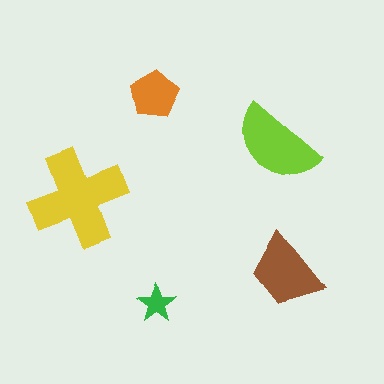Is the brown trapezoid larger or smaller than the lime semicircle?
Smaller.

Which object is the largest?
The yellow cross.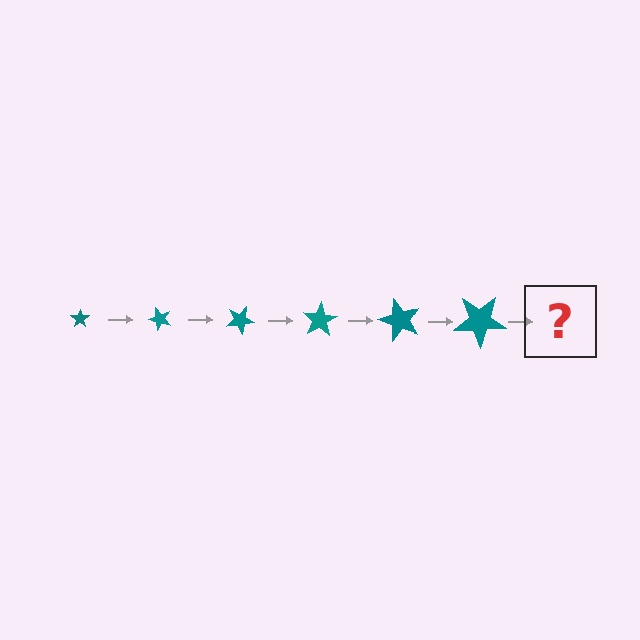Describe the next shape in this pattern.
It should be a star, larger than the previous one and rotated 300 degrees from the start.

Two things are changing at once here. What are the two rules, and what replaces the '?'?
The two rules are that the star grows larger each step and it rotates 50 degrees each step. The '?' should be a star, larger than the previous one and rotated 300 degrees from the start.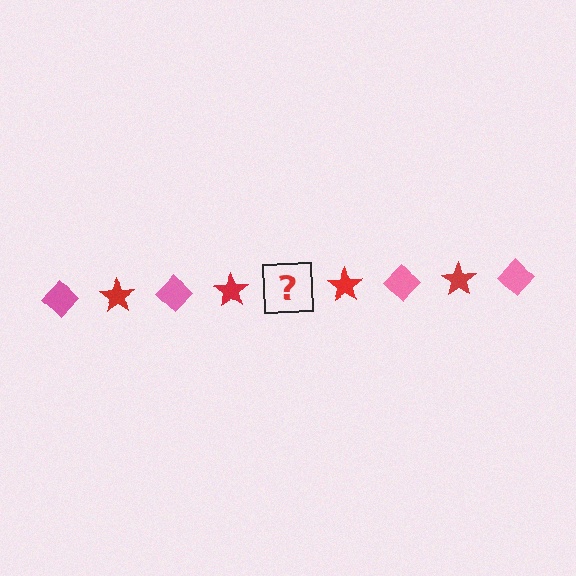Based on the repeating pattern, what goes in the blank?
The blank should be a pink diamond.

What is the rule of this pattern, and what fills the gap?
The rule is that the pattern alternates between pink diamond and red star. The gap should be filled with a pink diamond.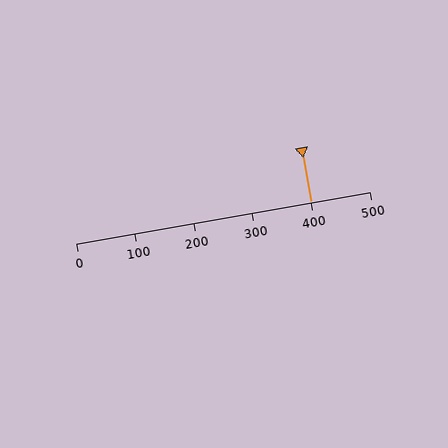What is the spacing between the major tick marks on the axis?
The major ticks are spaced 100 apart.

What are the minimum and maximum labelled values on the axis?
The axis runs from 0 to 500.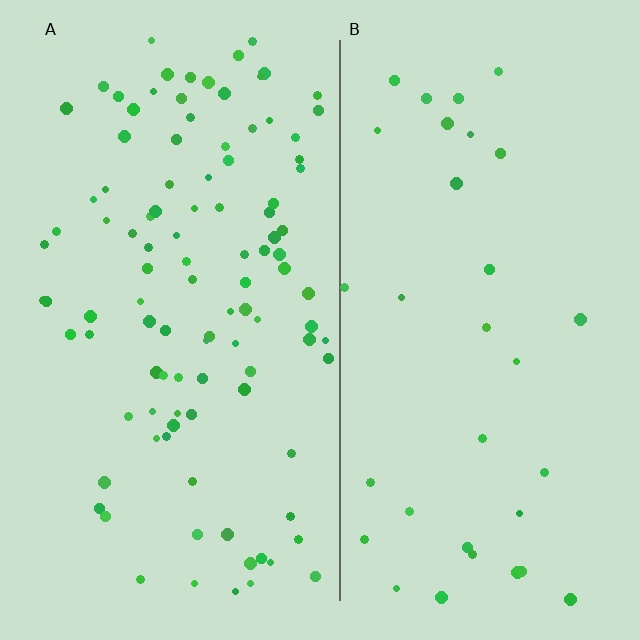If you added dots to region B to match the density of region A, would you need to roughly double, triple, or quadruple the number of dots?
Approximately triple.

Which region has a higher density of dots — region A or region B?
A (the left).